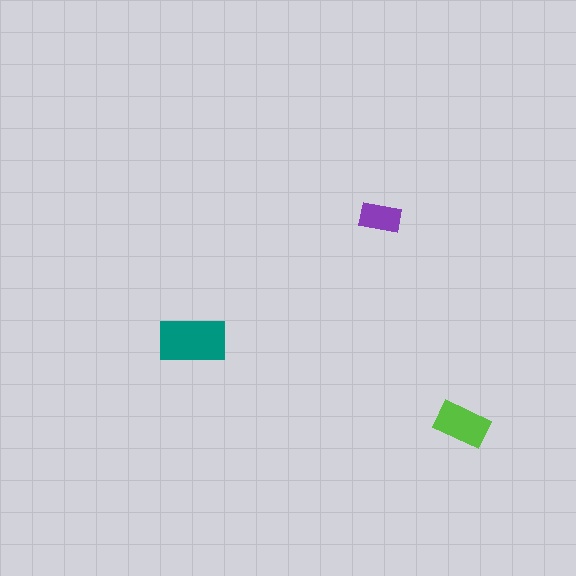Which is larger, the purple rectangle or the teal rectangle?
The teal one.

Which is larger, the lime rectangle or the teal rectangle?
The teal one.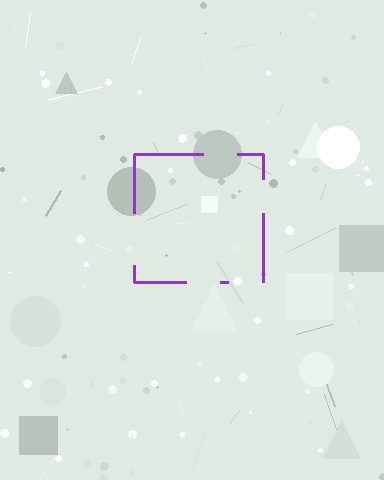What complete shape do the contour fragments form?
The contour fragments form a square.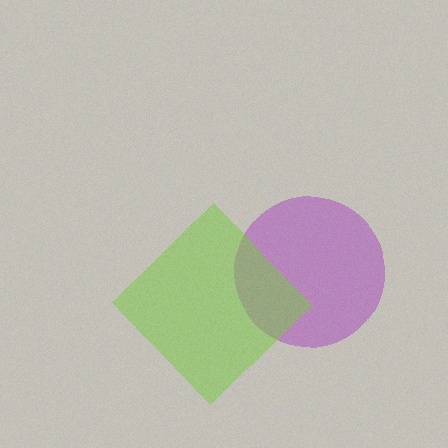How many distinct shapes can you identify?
There are 2 distinct shapes: a purple circle, a lime diamond.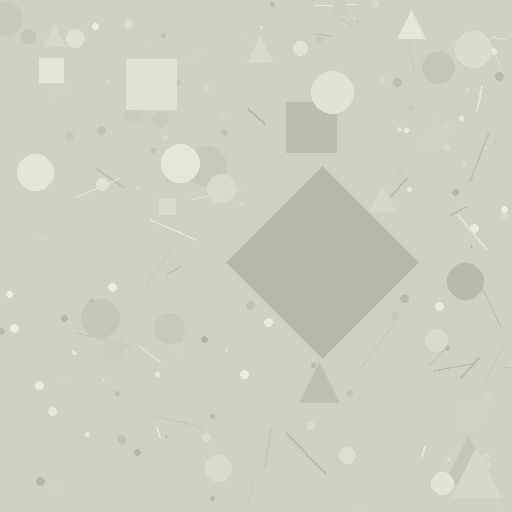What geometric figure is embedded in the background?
A diamond is embedded in the background.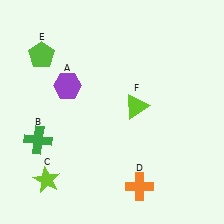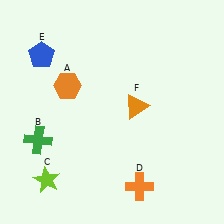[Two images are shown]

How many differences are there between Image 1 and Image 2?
There are 3 differences between the two images.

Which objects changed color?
A changed from purple to orange. E changed from lime to blue. F changed from lime to orange.